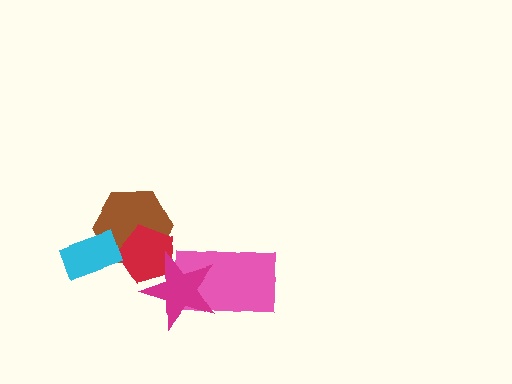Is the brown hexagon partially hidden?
Yes, it is partially covered by another shape.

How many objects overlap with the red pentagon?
2 objects overlap with the red pentagon.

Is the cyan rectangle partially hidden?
No, no other shape covers it.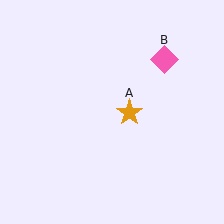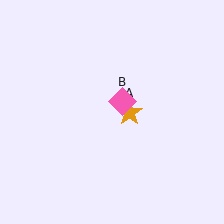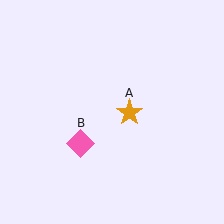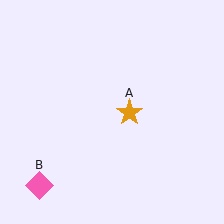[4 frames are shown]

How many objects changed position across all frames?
1 object changed position: pink diamond (object B).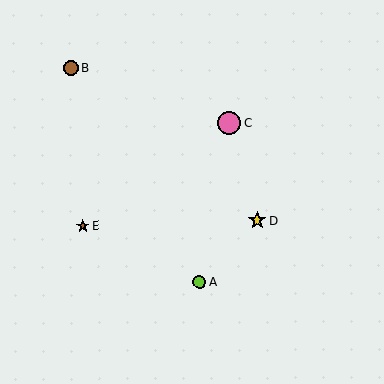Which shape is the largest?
The pink circle (labeled C) is the largest.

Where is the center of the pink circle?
The center of the pink circle is at (229, 123).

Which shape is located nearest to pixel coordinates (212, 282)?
The lime circle (labeled A) at (200, 282) is nearest to that location.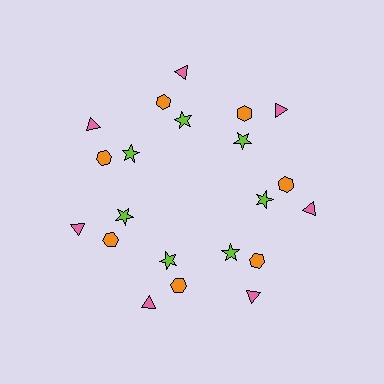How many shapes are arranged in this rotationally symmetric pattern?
There are 21 shapes, arranged in 7 groups of 3.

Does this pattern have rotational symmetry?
Yes, this pattern has 7-fold rotational symmetry. It looks the same after rotating 51 degrees around the center.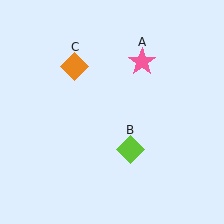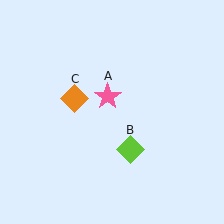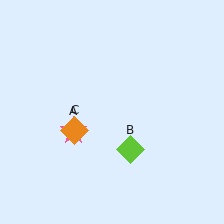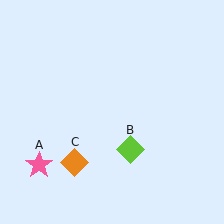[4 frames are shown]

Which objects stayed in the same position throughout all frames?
Lime diamond (object B) remained stationary.